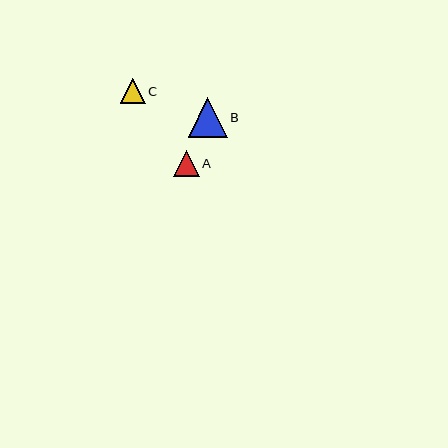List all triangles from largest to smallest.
From largest to smallest: B, A, C.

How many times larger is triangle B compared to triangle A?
Triangle B is approximately 1.5 times the size of triangle A.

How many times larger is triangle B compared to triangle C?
Triangle B is approximately 1.6 times the size of triangle C.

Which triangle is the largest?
Triangle B is the largest with a size of approximately 39 pixels.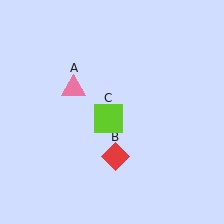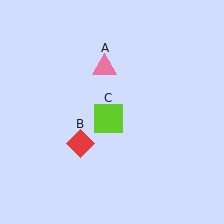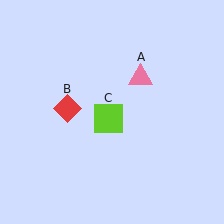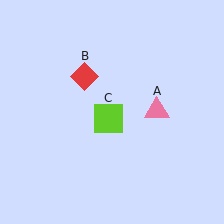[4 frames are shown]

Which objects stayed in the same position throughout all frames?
Lime square (object C) remained stationary.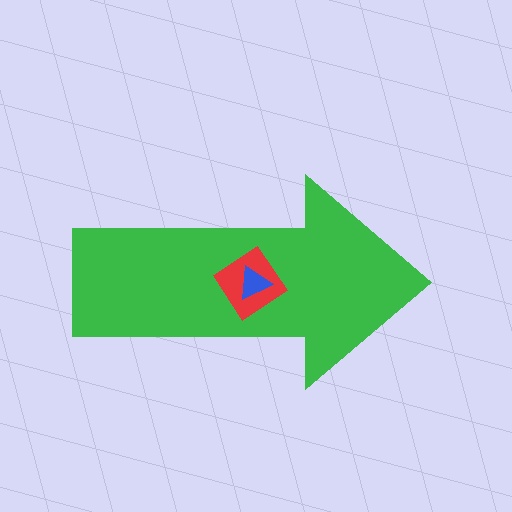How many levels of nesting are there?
3.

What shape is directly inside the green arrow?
The red diamond.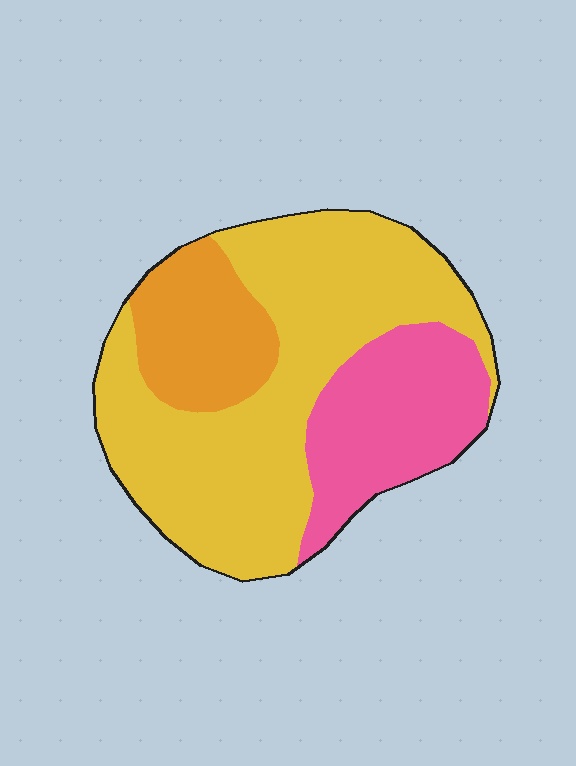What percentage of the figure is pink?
Pink covers 24% of the figure.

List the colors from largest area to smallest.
From largest to smallest: yellow, pink, orange.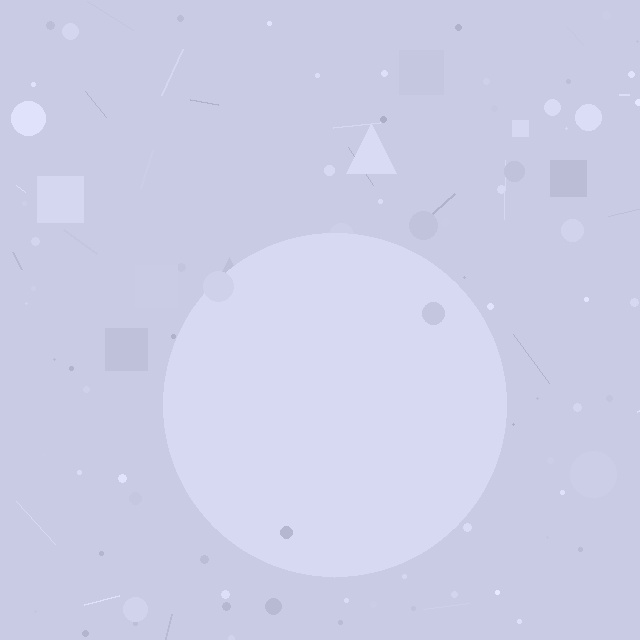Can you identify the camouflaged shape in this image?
The camouflaged shape is a circle.